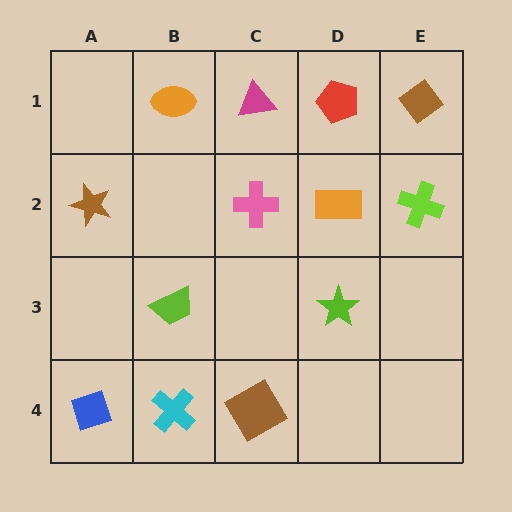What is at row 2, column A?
A brown star.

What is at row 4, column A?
A blue diamond.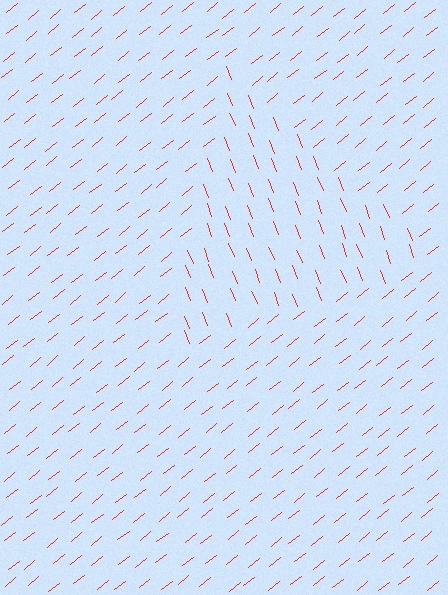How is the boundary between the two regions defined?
The boundary is defined purely by a change in line orientation (approximately 73 degrees difference). All lines are the same color and thickness.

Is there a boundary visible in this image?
Yes, there is a texture boundary formed by a change in line orientation.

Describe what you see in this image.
The image is filled with small red line segments. A triangle region in the image has lines oriented differently from the surrounding lines, creating a visible texture boundary.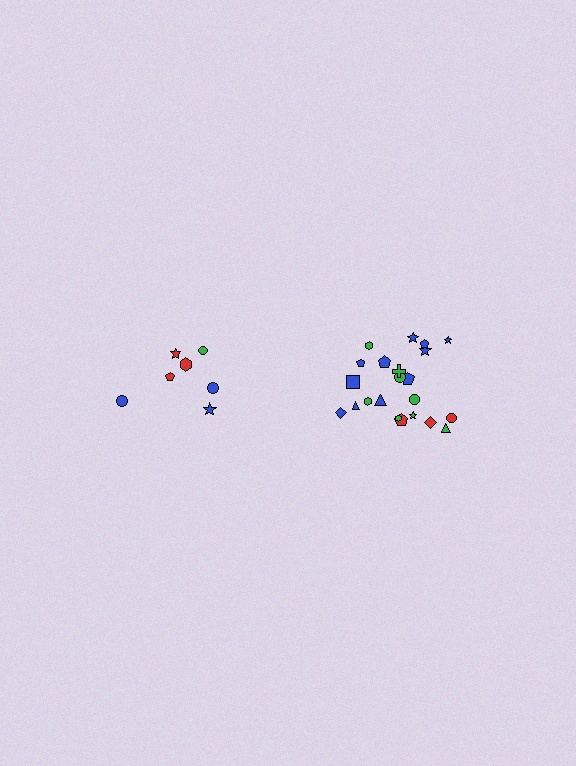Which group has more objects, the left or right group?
The right group.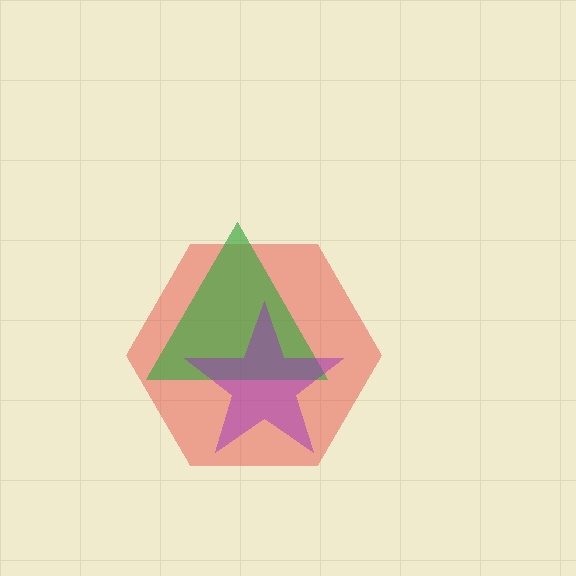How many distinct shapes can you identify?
There are 3 distinct shapes: a red hexagon, a green triangle, a purple star.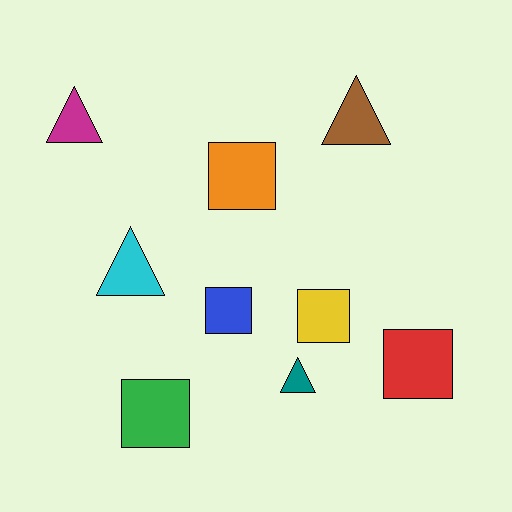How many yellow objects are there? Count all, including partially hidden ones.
There is 1 yellow object.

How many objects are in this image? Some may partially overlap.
There are 9 objects.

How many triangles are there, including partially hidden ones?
There are 4 triangles.